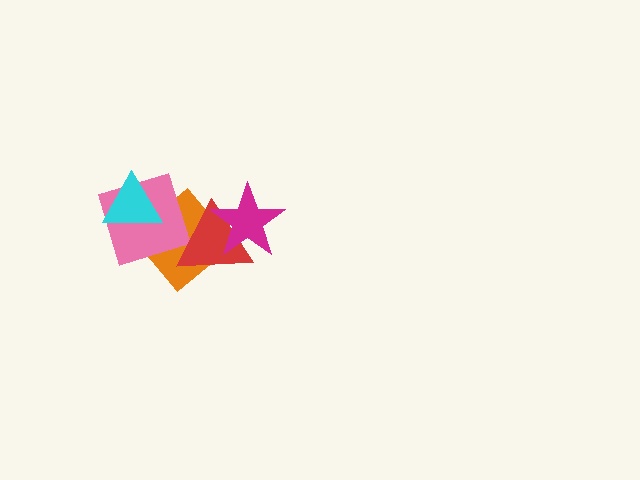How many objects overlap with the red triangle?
2 objects overlap with the red triangle.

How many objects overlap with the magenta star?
2 objects overlap with the magenta star.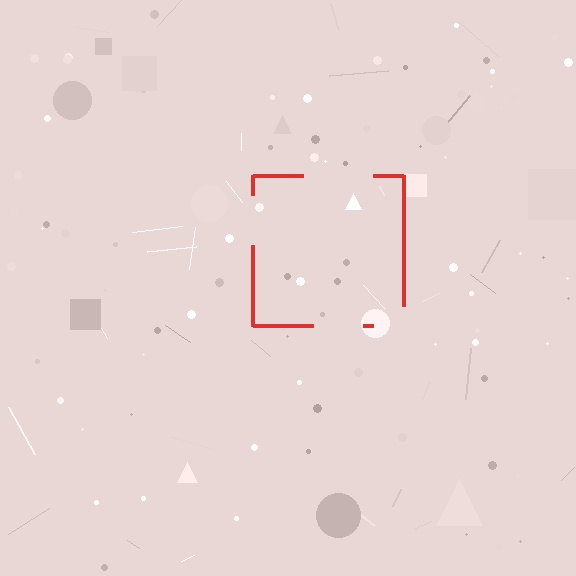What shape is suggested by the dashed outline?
The dashed outline suggests a square.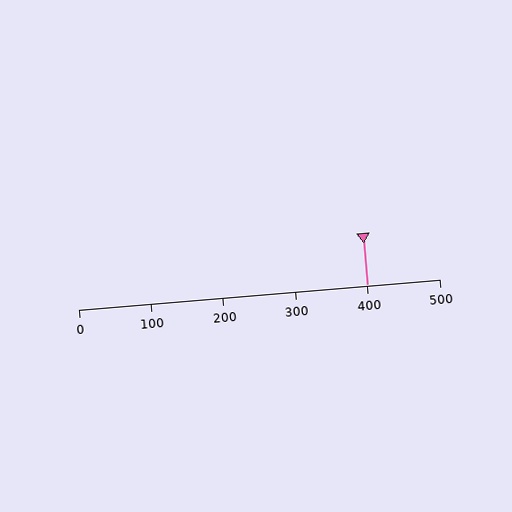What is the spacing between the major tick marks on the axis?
The major ticks are spaced 100 apart.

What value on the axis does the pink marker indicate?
The marker indicates approximately 400.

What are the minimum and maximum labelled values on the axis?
The axis runs from 0 to 500.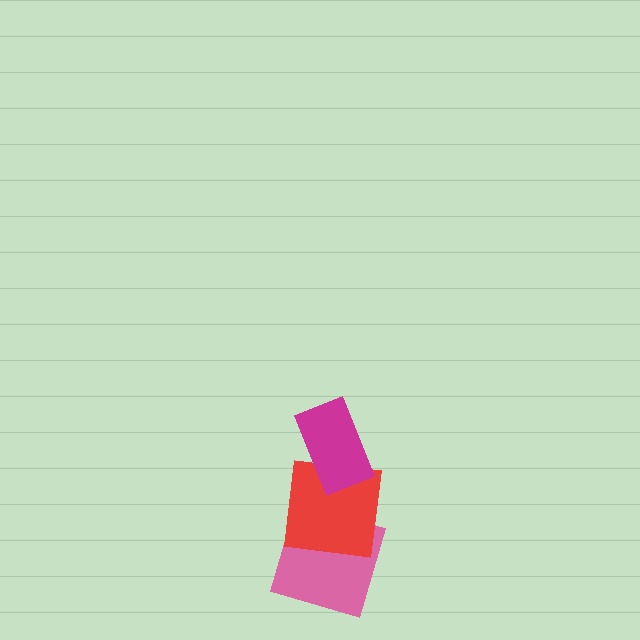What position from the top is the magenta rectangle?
The magenta rectangle is 1st from the top.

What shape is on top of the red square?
The magenta rectangle is on top of the red square.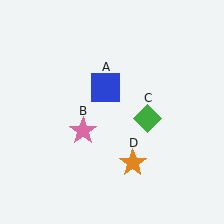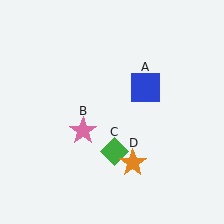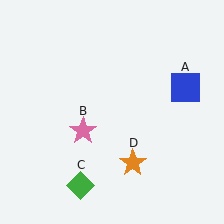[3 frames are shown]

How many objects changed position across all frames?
2 objects changed position: blue square (object A), green diamond (object C).